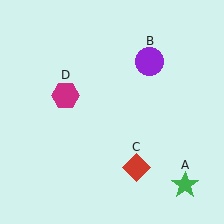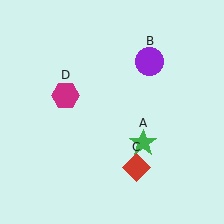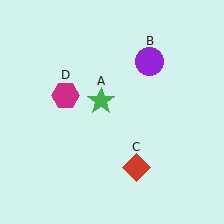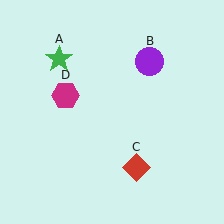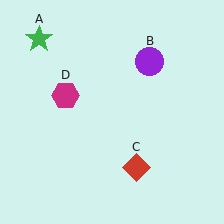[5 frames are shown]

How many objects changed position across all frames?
1 object changed position: green star (object A).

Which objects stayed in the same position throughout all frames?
Purple circle (object B) and red diamond (object C) and magenta hexagon (object D) remained stationary.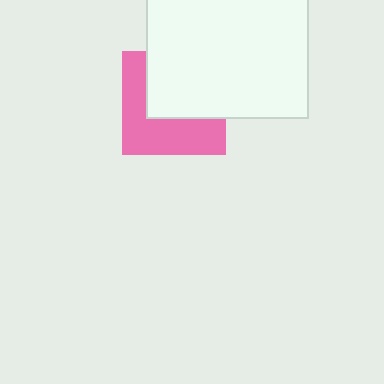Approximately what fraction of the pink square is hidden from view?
Roughly 50% of the pink square is hidden behind the white square.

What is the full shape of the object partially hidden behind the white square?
The partially hidden object is a pink square.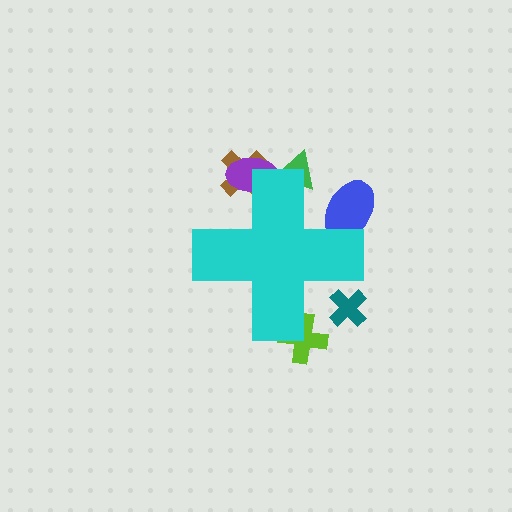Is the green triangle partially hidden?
Yes, the green triangle is partially hidden behind the cyan cross.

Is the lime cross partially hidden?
Yes, the lime cross is partially hidden behind the cyan cross.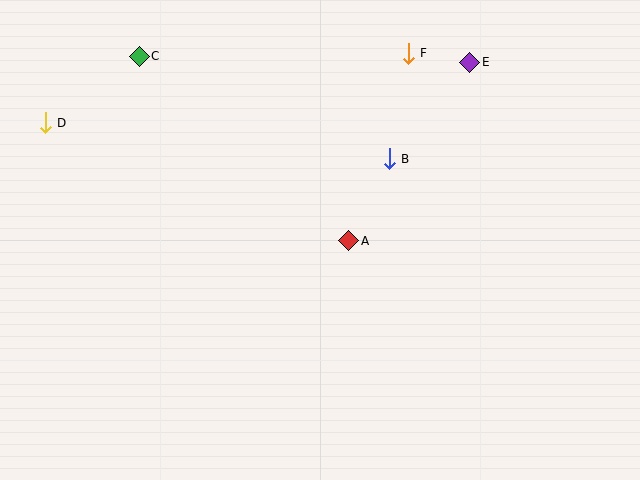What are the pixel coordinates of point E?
Point E is at (470, 62).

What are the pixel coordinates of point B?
Point B is at (389, 159).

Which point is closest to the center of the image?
Point A at (349, 241) is closest to the center.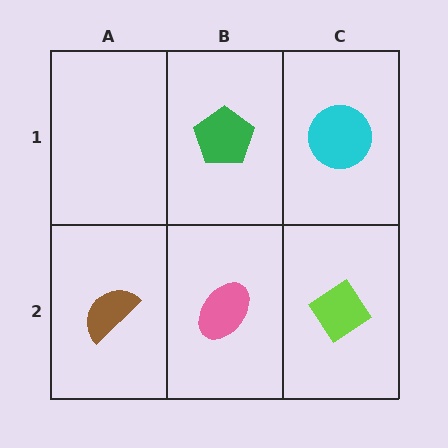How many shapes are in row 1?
2 shapes.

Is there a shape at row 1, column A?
No, that cell is empty.